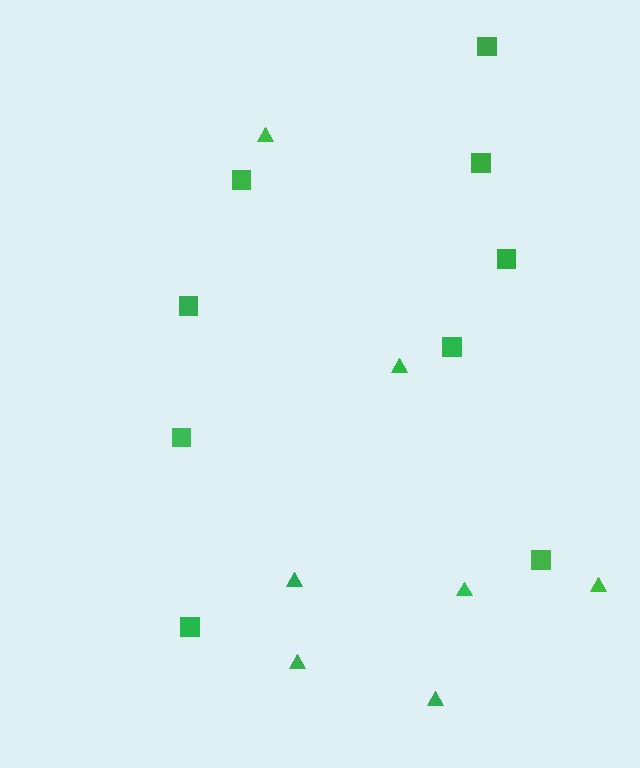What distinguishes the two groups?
There are 2 groups: one group of triangles (7) and one group of squares (9).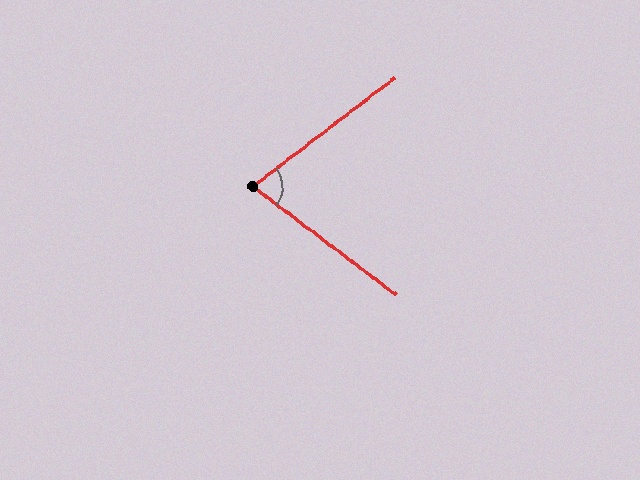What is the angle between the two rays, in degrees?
Approximately 74 degrees.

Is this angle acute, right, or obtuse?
It is acute.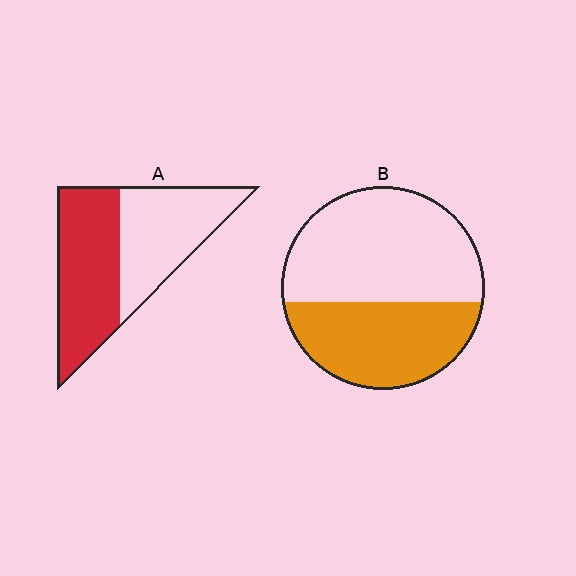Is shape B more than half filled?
No.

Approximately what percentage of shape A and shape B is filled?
A is approximately 50% and B is approximately 40%.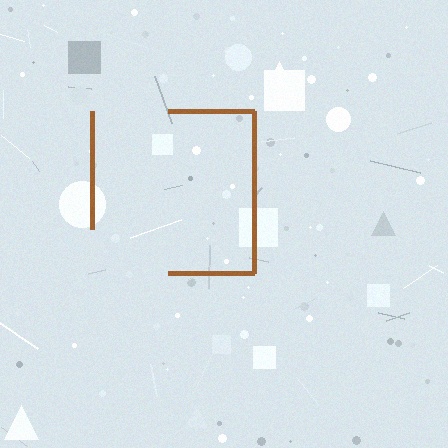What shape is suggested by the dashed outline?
The dashed outline suggests a square.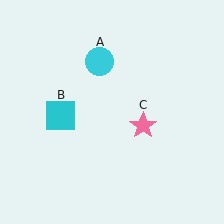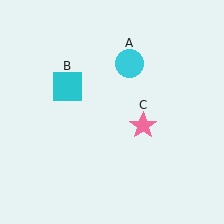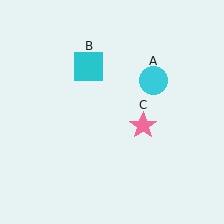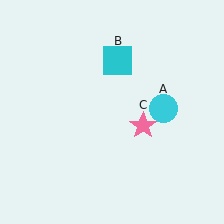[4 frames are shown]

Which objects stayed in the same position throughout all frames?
Pink star (object C) remained stationary.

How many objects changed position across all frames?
2 objects changed position: cyan circle (object A), cyan square (object B).